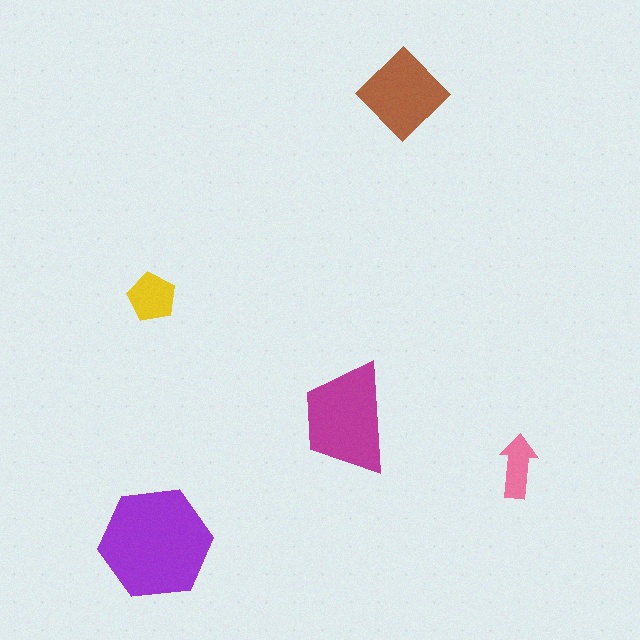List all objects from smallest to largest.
The pink arrow, the yellow pentagon, the brown diamond, the magenta trapezoid, the purple hexagon.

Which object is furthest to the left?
The yellow pentagon is leftmost.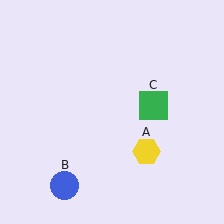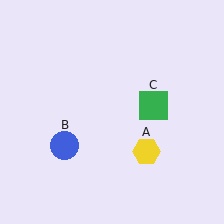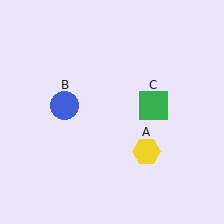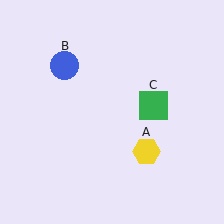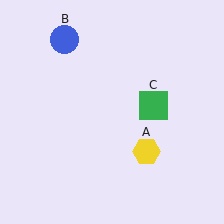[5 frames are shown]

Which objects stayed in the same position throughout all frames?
Yellow hexagon (object A) and green square (object C) remained stationary.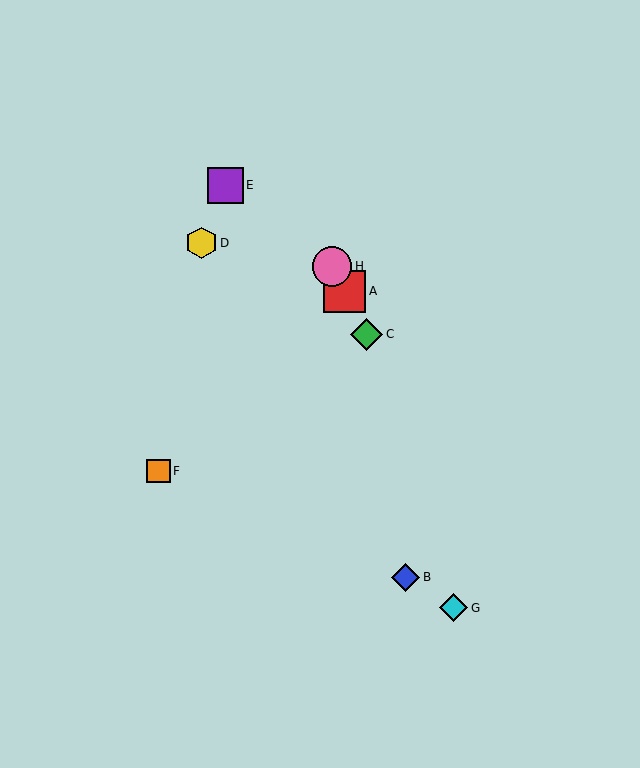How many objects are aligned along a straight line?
3 objects (A, C, H) are aligned along a straight line.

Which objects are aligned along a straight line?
Objects A, C, H are aligned along a straight line.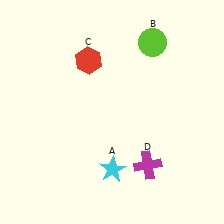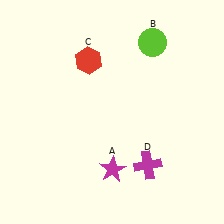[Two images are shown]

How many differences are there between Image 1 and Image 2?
There is 1 difference between the two images.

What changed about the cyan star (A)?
In Image 1, A is cyan. In Image 2, it changed to magenta.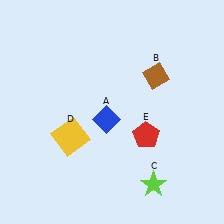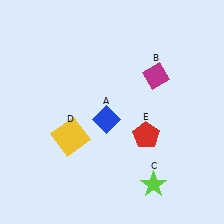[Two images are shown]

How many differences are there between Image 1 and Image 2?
There is 1 difference between the two images.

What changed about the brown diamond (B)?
In Image 1, B is brown. In Image 2, it changed to magenta.